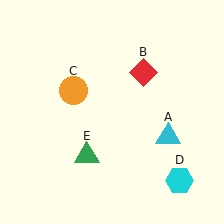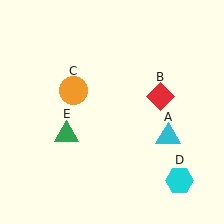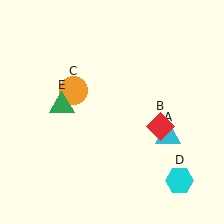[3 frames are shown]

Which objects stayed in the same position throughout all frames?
Cyan triangle (object A) and orange circle (object C) and cyan hexagon (object D) remained stationary.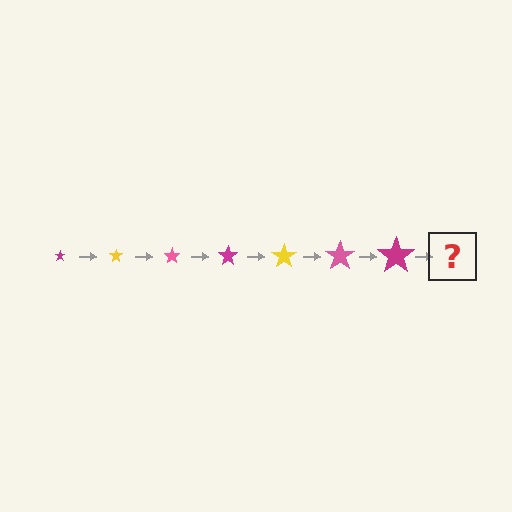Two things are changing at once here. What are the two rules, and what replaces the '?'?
The two rules are that the star grows larger each step and the color cycles through magenta, yellow, and pink. The '?' should be a yellow star, larger than the previous one.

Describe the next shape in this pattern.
It should be a yellow star, larger than the previous one.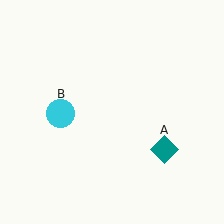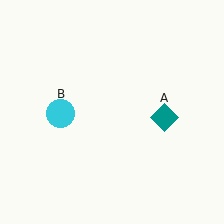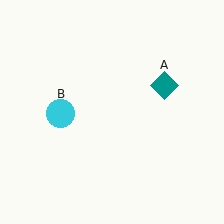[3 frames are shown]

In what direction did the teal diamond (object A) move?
The teal diamond (object A) moved up.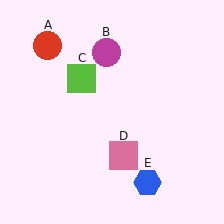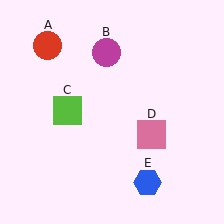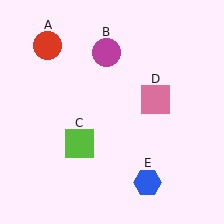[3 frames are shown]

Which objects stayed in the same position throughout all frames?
Red circle (object A) and magenta circle (object B) and blue hexagon (object E) remained stationary.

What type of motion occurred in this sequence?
The lime square (object C), pink square (object D) rotated counterclockwise around the center of the scene.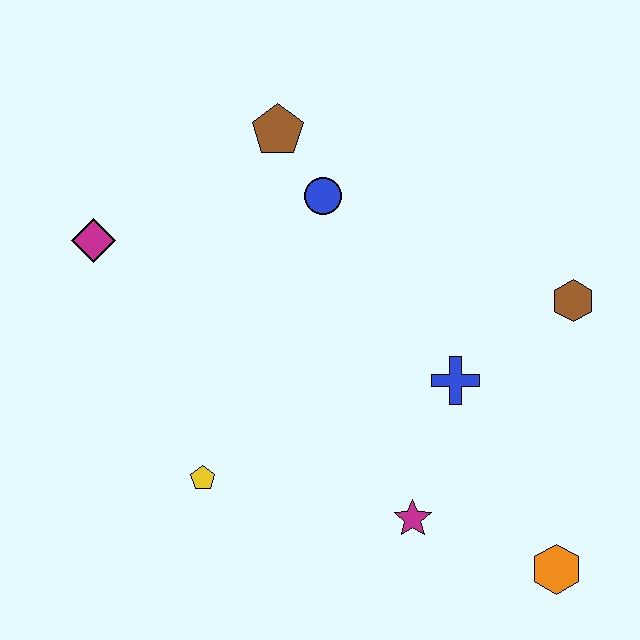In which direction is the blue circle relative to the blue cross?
The blue circle is above the blue cross.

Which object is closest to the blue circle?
The brown pentagon is closest to the blue circle.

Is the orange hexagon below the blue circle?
Yes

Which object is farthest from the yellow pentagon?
The brown hexagon is farthest from the yellow pentagon.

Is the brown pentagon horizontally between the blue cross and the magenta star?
No